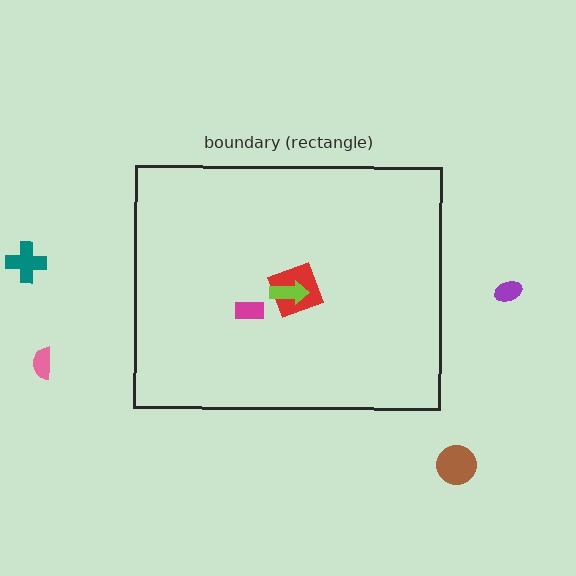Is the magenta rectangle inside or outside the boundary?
Inside.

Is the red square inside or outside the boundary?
Inside.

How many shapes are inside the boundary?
3 inside, 4 outside.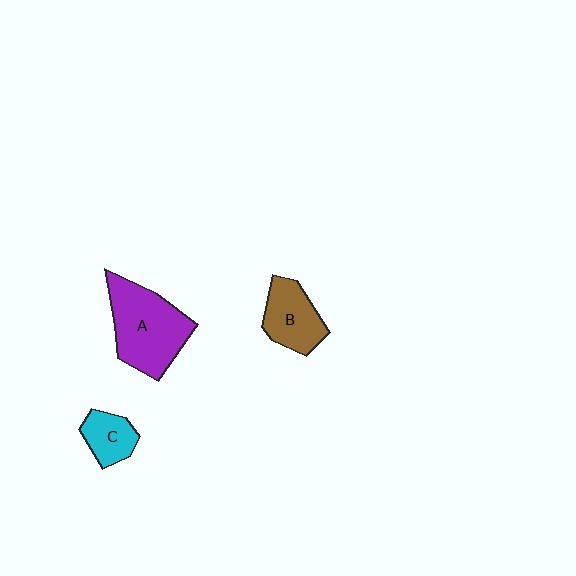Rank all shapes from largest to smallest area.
From largest to smallest: A (purple), B (brown), C (cyan).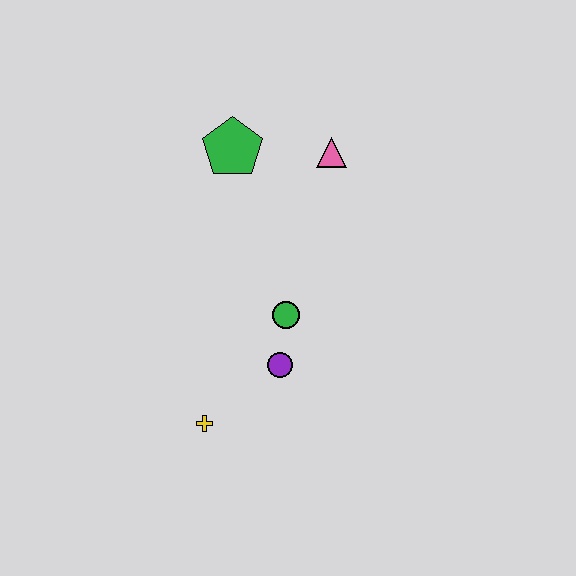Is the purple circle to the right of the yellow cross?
Yes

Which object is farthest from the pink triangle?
The yellow cross is farthest from the pink triangle.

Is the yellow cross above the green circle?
No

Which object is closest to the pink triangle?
The green pentagon is closest to the pink triangle.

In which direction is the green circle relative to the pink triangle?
The green circle is below the pink triangle.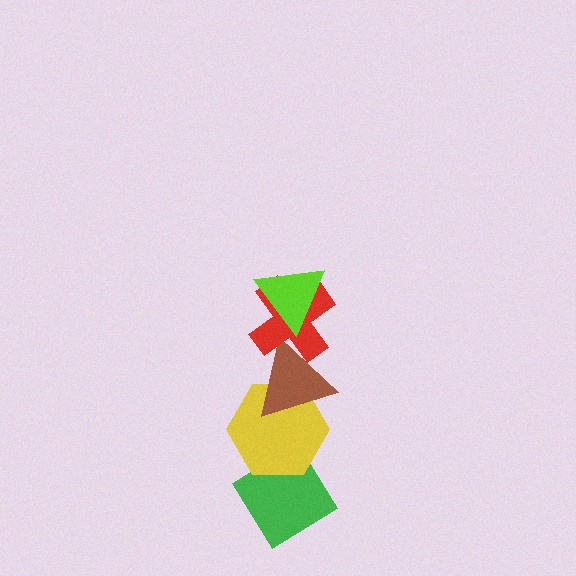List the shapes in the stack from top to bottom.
From top to bottom: the lime triangle, the red cross, the brown triangle, the yellow hexagon, the green diamond.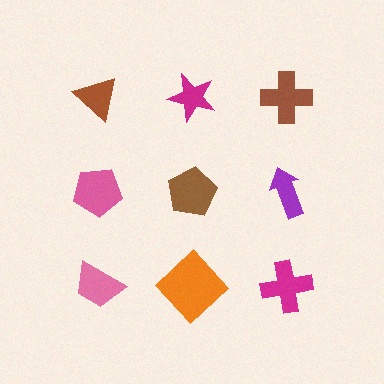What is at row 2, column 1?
A pink pentagon.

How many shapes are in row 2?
3 shapes.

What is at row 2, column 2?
A brown pentagon.